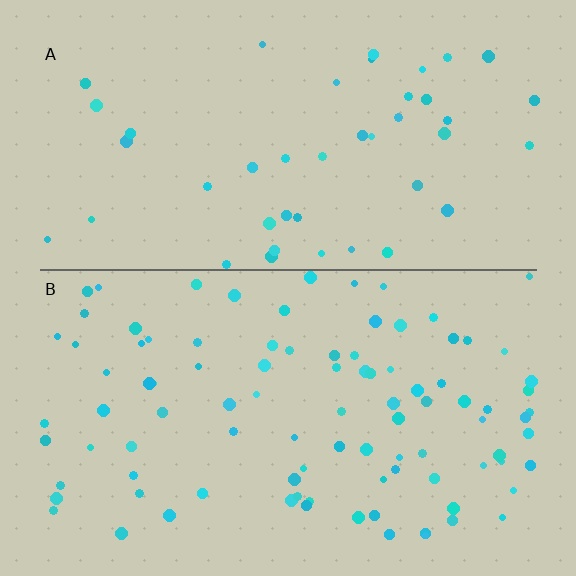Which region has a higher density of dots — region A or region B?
B (the bottom).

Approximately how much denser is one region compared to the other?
Approximately 2.2× — region B over region A.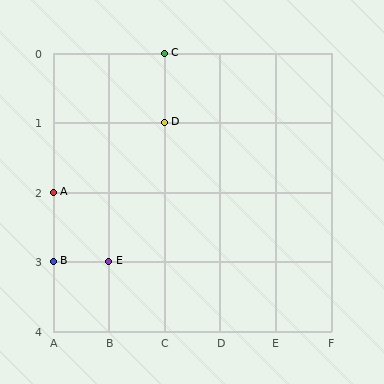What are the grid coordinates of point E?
Point E is at grid coordinates (B, 3).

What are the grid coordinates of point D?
Point D is at grid coordinates (C, 1).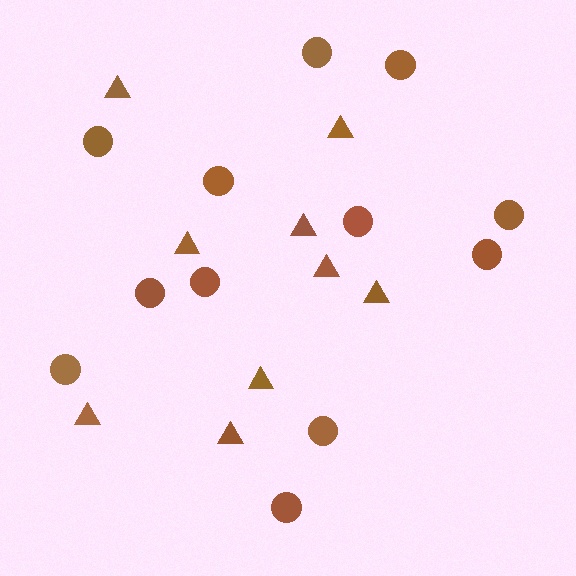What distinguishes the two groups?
There are 2 groups: one group of circles (12) and one group of triangles (9).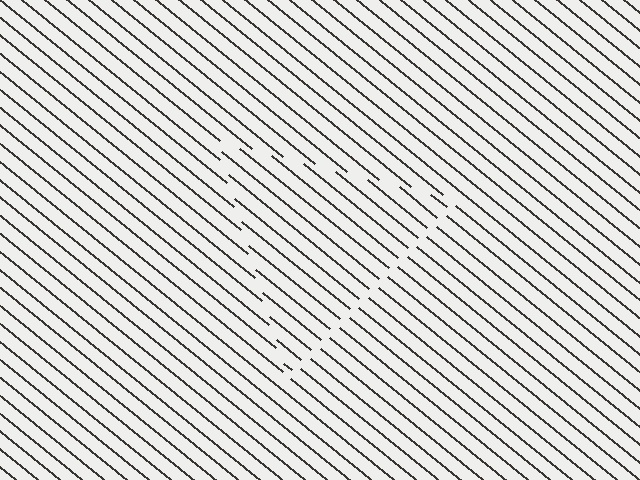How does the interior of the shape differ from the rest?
The interior of the shape contains the same grating, shifted by half a period — the contour is defined by the phase discontinuity where line-ends from the inner and outer gratings abut.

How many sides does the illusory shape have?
3 sides — the line-ends trace a triangle.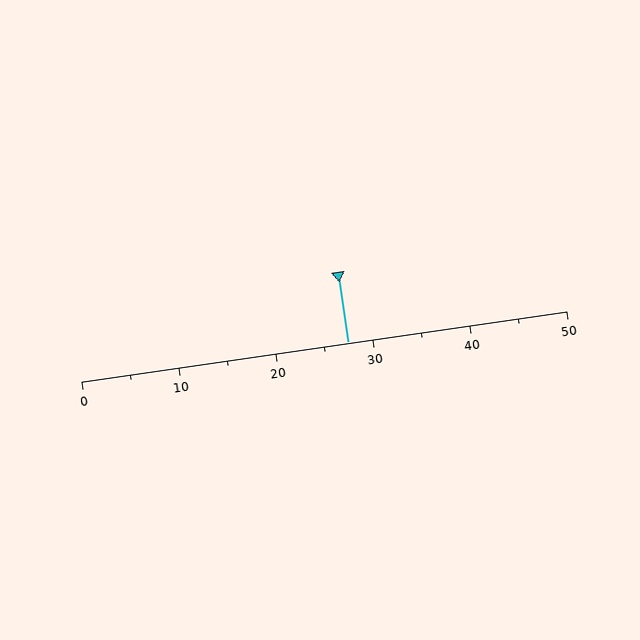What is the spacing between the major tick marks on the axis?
The major ticks are spaced 10 apart.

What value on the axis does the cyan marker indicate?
The marker indicates approximately 27.5.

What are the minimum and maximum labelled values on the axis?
The axis runs from 0 to 50.